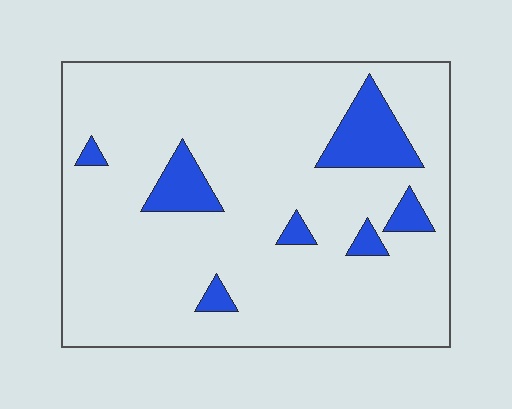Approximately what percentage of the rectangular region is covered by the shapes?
Approximately 10%.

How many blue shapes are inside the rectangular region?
7.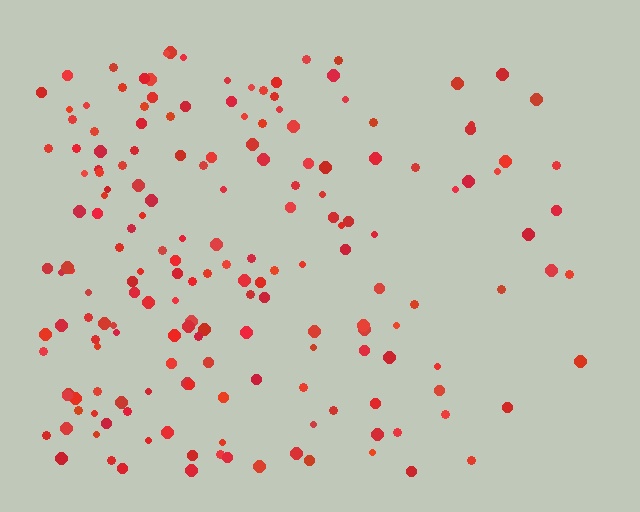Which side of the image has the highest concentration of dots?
The left.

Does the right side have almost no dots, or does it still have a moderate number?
Still a moderate number, just noticeably fewer than the left.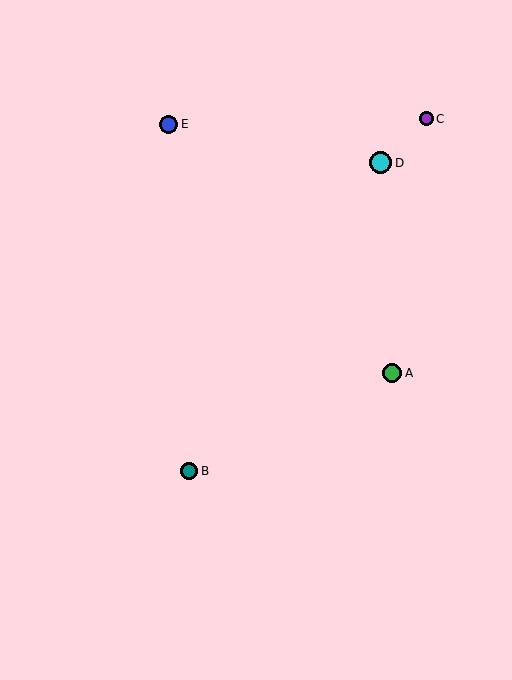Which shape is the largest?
The cyan circle (labeled D) is the largest.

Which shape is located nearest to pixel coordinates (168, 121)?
The blue circle (labeled E) at (169, 124) is nearest to that location.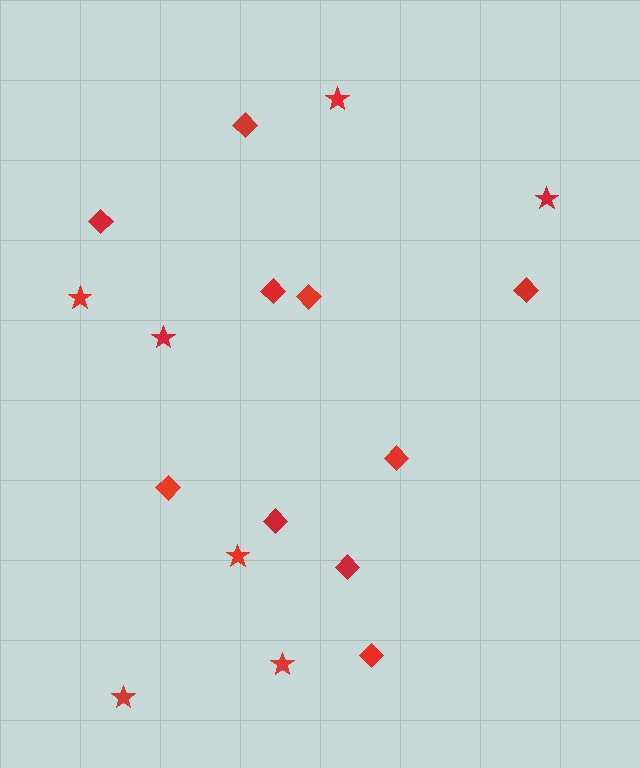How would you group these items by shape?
There are 2 groups: one group of stars (7) and one group of diamonds (10).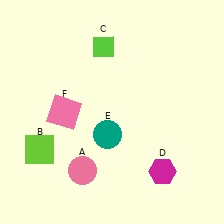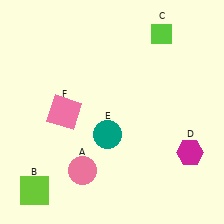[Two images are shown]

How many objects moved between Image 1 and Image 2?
3 objects moved between the two images.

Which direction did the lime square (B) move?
The lime square (B) moved down.